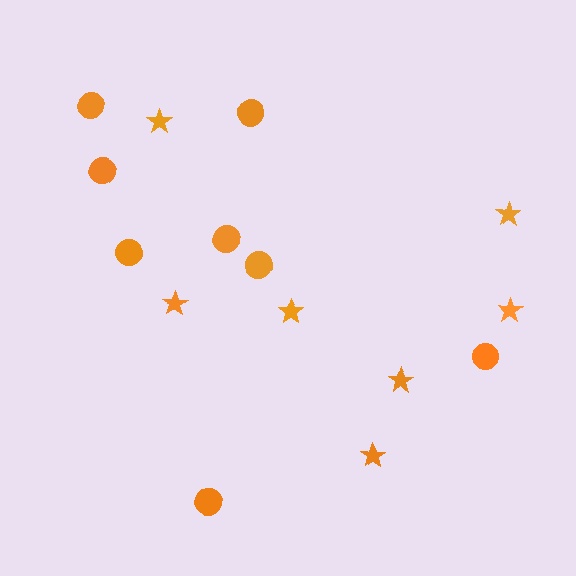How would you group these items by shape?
There are 2 groups: one group of stars (7) and one group of circles (8).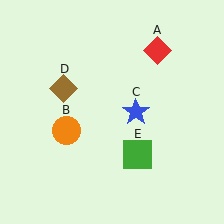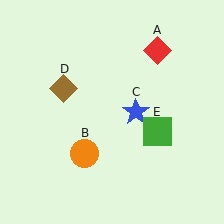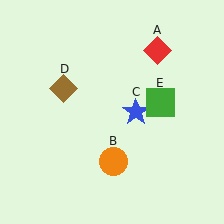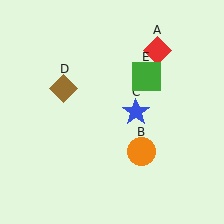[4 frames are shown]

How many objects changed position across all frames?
2 objects changed position: orange circle (object B), green square (object E).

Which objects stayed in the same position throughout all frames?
Red diamond (object A) and blue star (object C) and brown diamond (object D) remained stationary.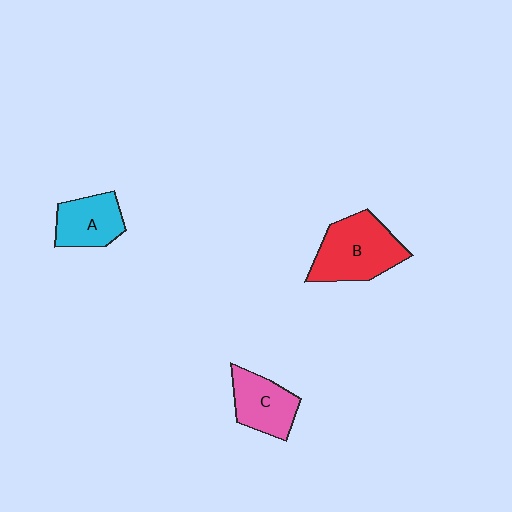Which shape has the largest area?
Shape B (red).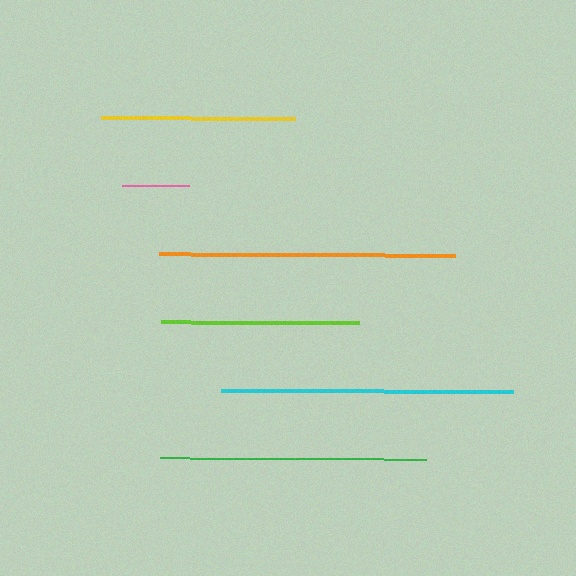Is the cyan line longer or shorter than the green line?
The cyan line is longer than the green line.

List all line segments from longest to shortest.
From longest to shortest: orange, cyan, green, lime, yellow, pink.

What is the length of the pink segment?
The pink segment is approximately 67 pixels long.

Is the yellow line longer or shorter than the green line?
The green line is longer than the yellow line.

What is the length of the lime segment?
The lime segment is approximately 198 pixels long.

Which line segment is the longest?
The orange line is the longest at approximately 296 pixels.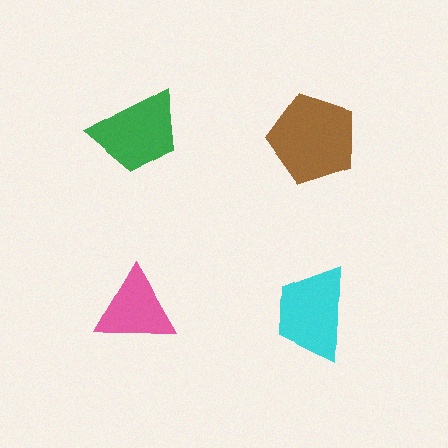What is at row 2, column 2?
A cyan trapezoid.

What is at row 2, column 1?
A pink triangle.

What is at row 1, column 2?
A brown pentagon.